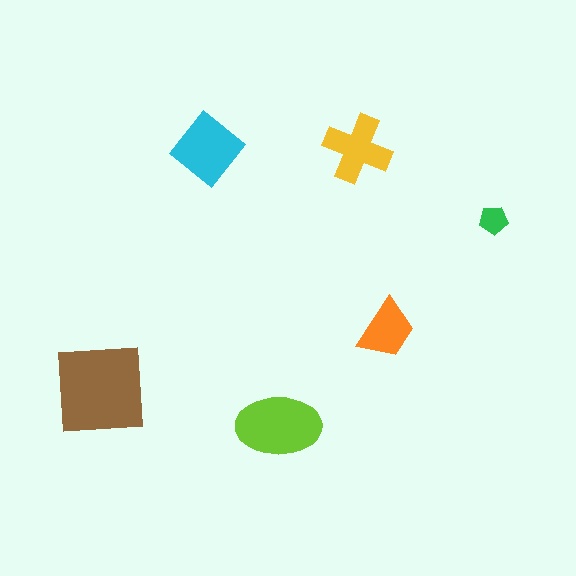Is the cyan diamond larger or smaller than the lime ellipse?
Smaller.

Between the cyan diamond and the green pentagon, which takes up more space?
The cyan diamond.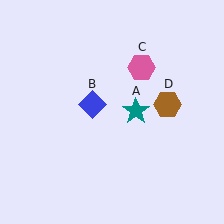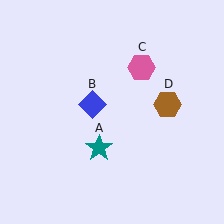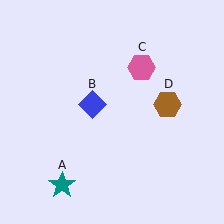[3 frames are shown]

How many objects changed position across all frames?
1 object changed position: teal star (object A).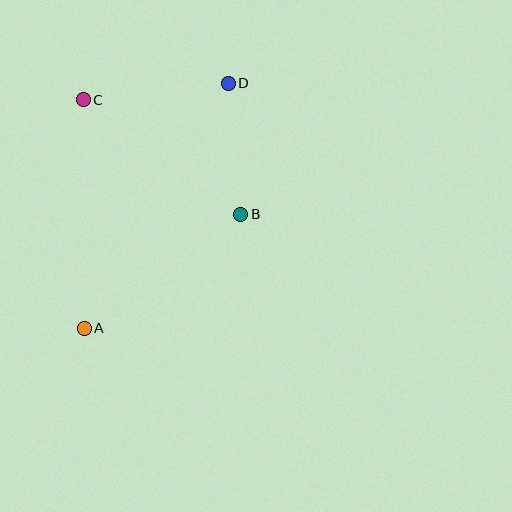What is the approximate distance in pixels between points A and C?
The distance between A and C is approximately 228 pixels.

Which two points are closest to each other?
Points B and D are closest to each other.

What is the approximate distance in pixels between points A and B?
The distance between A and B is approximately 193 pixels.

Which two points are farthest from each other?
Points A and D are farthest from each other.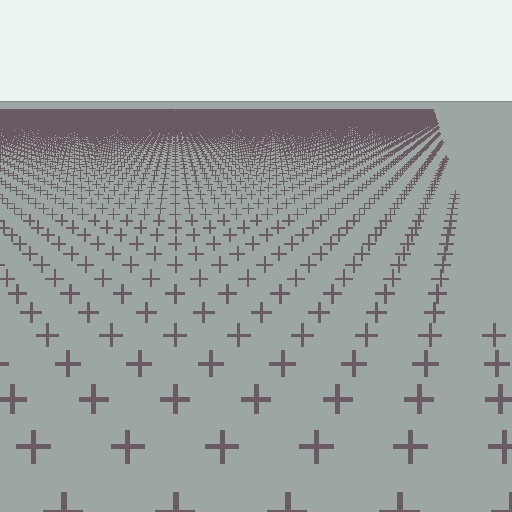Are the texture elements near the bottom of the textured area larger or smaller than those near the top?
Larger. Near the bottom, elements are closer to the viewer and appear at a bigger on-screen size.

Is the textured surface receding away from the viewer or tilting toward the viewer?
The surface is receding away from the viewer. Texture elements get smaller and denser toward the top.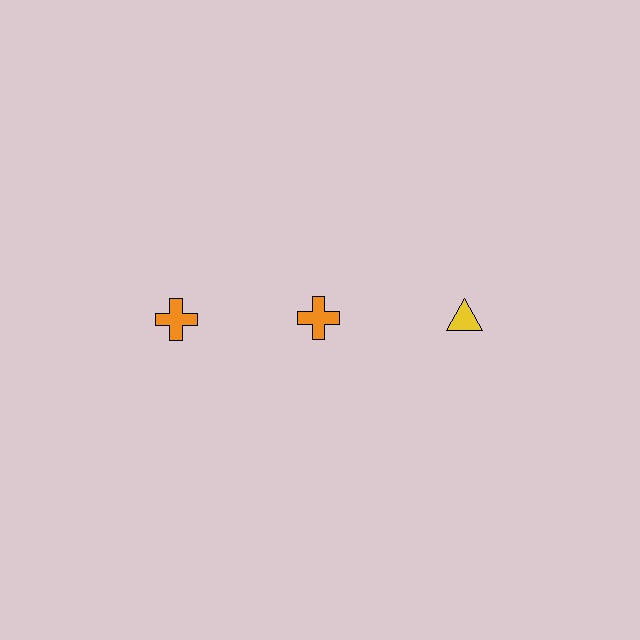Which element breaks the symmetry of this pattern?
The yellow triangle in the top row, center column breaks the symmetry. All other shapes are orange crosses.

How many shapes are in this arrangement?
There are 3 shapes arranged in a grid pattern.